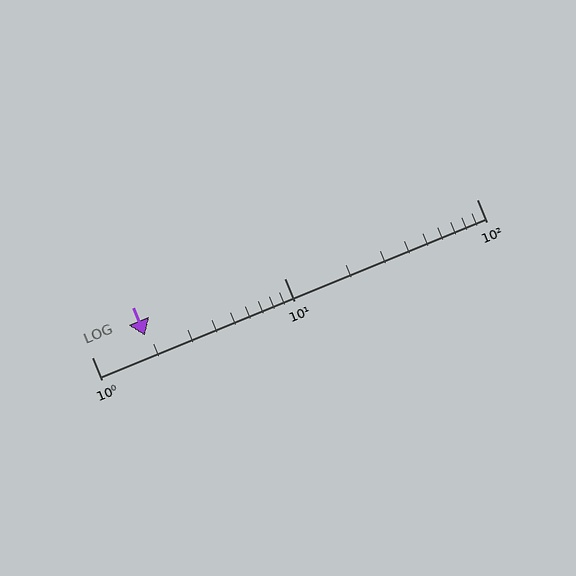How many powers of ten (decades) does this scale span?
The scale spans 2 decades, from 1 to 100.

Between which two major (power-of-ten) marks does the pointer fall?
The pointer is between 1 and 10.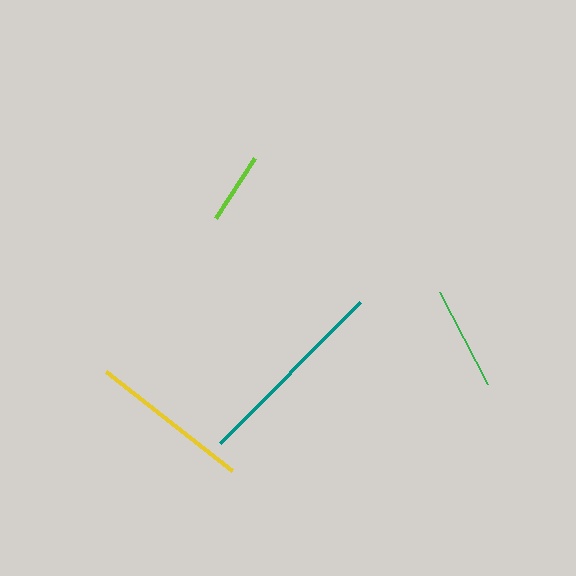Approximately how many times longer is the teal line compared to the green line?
The teal line is approximately 1.9 times the length of the green line.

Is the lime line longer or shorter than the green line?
The green line is longer than the lime line.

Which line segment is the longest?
The teal line is the longest at approximately 199 pixels.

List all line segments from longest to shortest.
From longest to shortest: teal, yellow, green, lime.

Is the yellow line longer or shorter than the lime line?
The yellow line is longer than the lime line.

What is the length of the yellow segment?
The yellow segment is approximately 160 pixels long.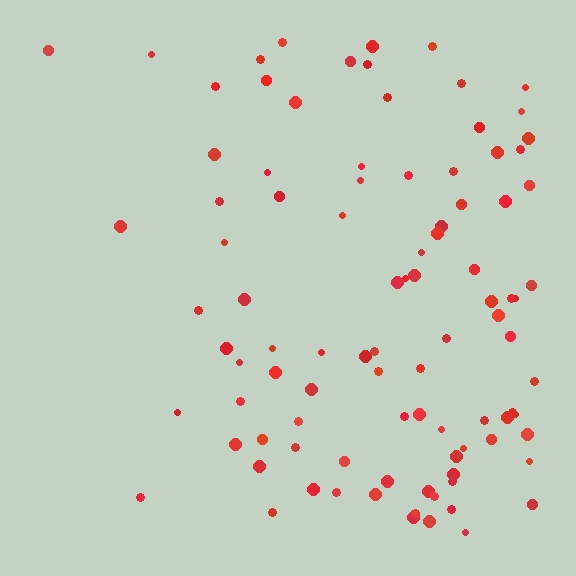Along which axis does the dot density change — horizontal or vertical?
Horizontal.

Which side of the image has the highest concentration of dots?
The right.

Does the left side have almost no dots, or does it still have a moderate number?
Still a moderate number, just noticeably fewer than the right.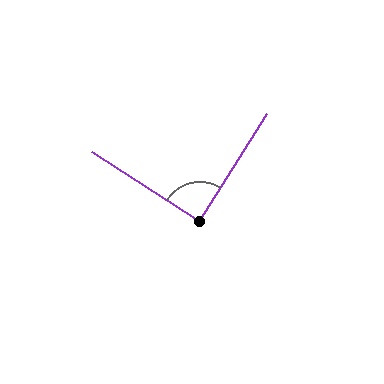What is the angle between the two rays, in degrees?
Approximately 89 degrees.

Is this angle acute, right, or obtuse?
It is approximately a right angle.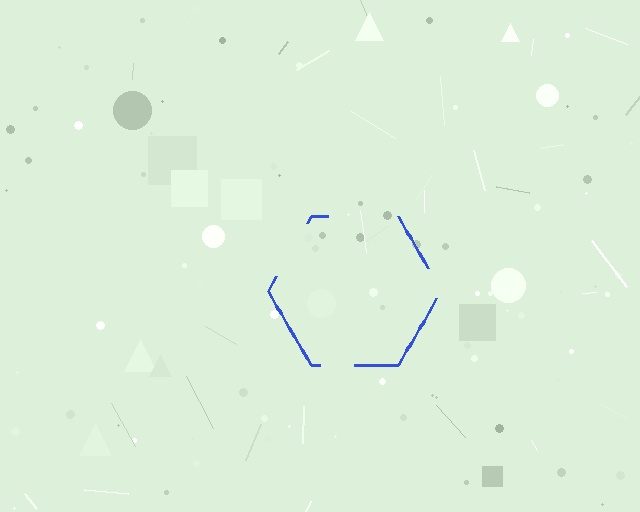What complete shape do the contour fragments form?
The contour fragments form a hexagon.